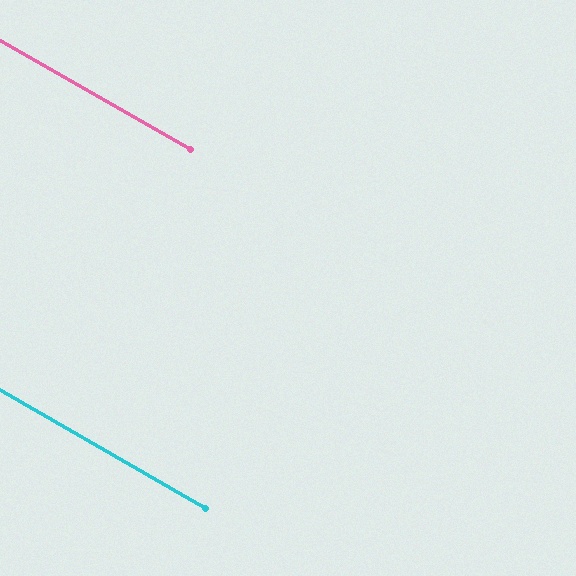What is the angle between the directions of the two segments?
Approximately 0 degrees.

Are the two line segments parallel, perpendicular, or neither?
Parallel — their directions differ by only 0.2°.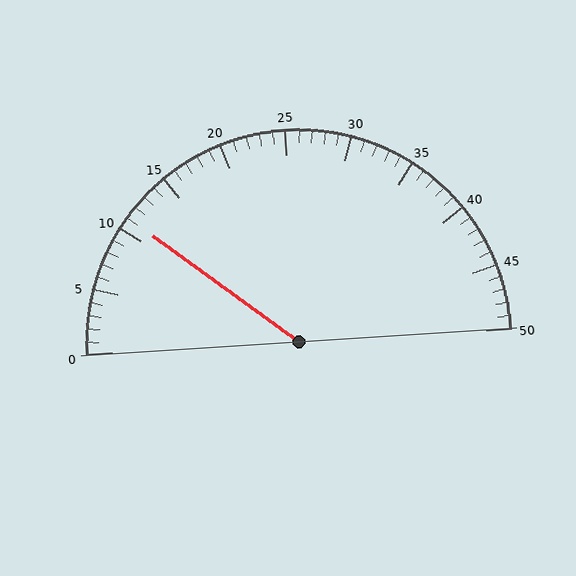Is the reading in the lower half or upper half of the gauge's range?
The reading is in the lower half of the range (0 to 50).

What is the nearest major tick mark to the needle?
The nearest major tick mark is 10.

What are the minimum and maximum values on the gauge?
The gauge ranges from 0 to 50.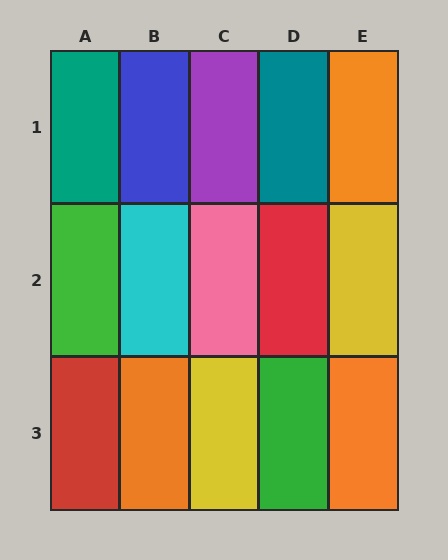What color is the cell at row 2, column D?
Red.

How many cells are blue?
1 cell is blue.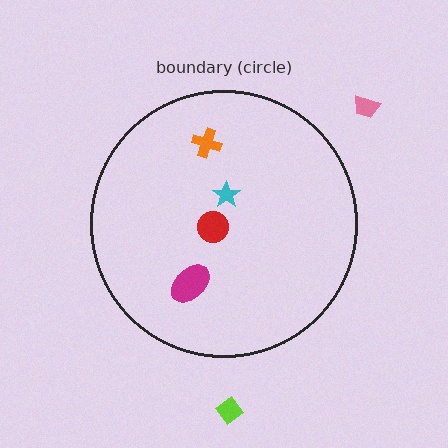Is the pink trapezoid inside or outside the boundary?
Outside.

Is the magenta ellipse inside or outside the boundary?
Inside.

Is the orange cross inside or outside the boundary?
Inside.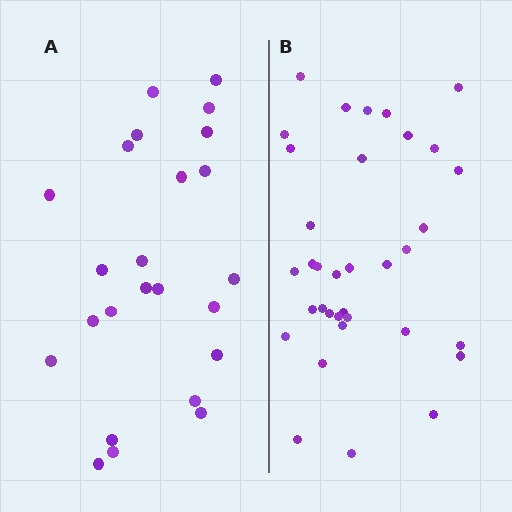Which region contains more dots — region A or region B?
Region B (the right region) has more dots.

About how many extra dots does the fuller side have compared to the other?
Region B has roughly 12 or so more dots than region A.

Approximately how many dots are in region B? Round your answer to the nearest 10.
About 40 dots. (The exact count is 35, which rounds to 40.)